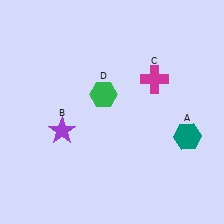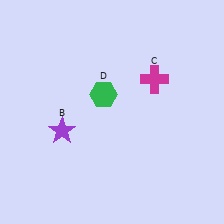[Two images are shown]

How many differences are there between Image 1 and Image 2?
There is 1 difference between the two images.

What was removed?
The teal hexagon (A) was removed in Image 2.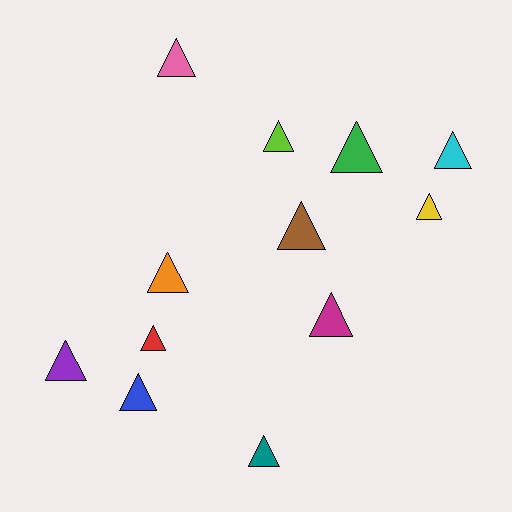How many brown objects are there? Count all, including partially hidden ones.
There is 1 brown object.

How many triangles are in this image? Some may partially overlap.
There are 12 triangles.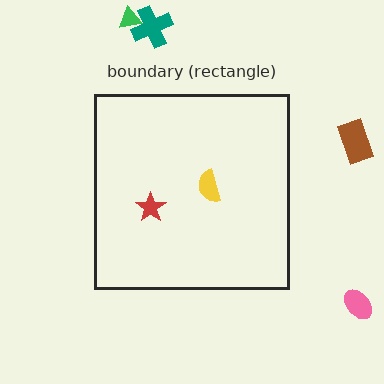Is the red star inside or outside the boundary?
Inside.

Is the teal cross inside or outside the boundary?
Outside.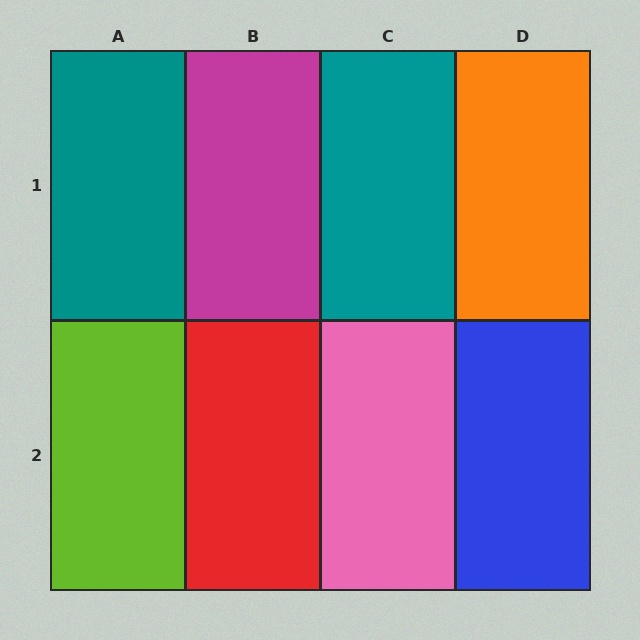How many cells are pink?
1 cell is pink.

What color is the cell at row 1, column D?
Orange.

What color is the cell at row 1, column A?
Teal.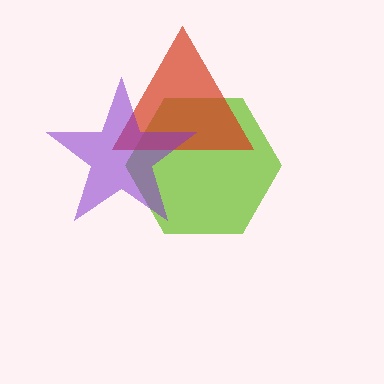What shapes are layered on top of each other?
The layered shapes are: a lime hexagon, a red triangle, a purple star.